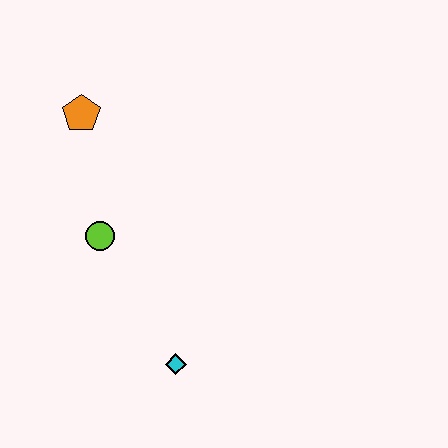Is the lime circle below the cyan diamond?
No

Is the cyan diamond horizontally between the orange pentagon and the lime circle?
No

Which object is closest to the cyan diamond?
The lime circle is closest to the cyan diamond.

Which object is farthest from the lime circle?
The cyan diamond is farthest from the lime circle.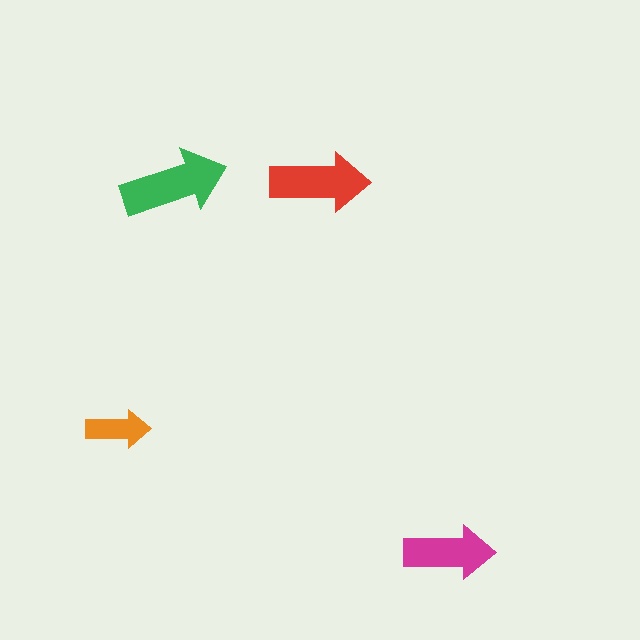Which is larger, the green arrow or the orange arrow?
The green one.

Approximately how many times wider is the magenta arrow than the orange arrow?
About 1.5 times wider.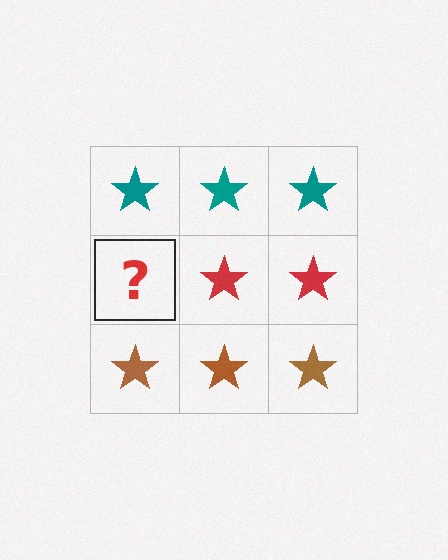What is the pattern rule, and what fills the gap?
The rule is that each row has a consistent color. The gap should be filled with a red star.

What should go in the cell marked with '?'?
The missing cell should contain a red star.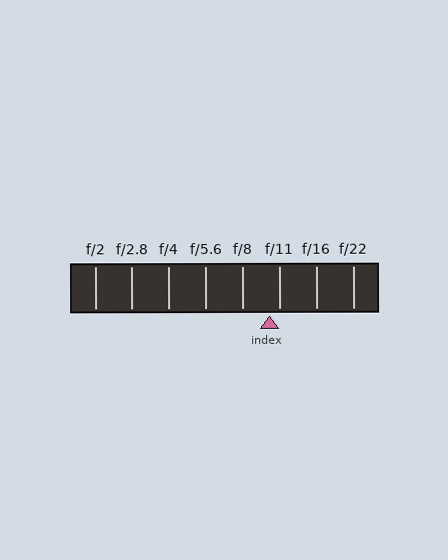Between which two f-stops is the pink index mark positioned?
The index mark is between f/8 and f/11.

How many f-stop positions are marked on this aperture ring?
There are 8 f-stop positions marked.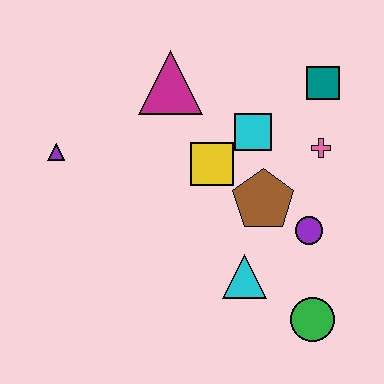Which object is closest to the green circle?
The cyan triangle is closest to the green circle.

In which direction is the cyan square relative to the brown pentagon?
The cyan square is above the brown pentagon.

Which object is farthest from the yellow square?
The green circle is farthest from the yellow square.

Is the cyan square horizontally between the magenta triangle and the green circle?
Yes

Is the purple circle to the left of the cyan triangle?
No